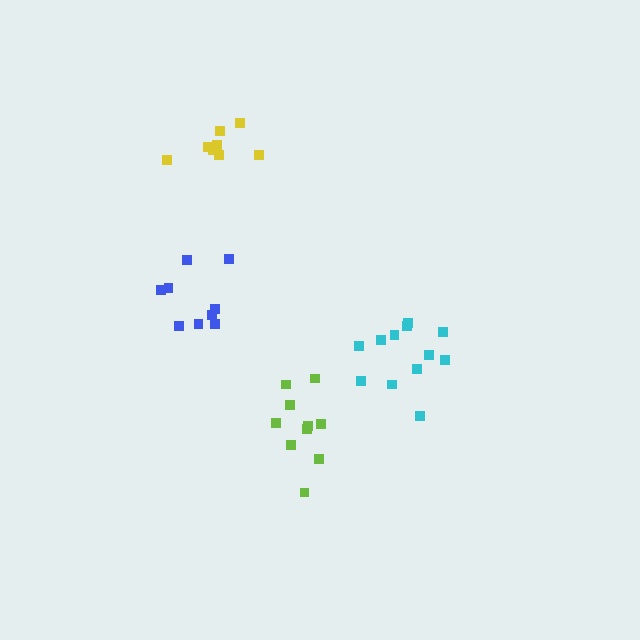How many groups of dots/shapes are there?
There are 4 groups.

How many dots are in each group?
Group 1: 9 dots, Group 2: 10 dots, Group 3: 12 dots, Group 4: 8 dots (39 total).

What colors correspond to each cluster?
The clusters are colored: blue, lime, cyan, yellow.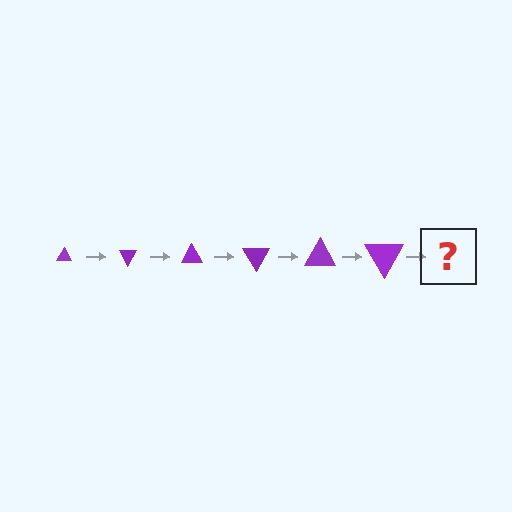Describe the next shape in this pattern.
It should be a triangle, larger than the previous one and rotated 360 degrees from the start.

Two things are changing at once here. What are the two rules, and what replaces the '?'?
The two rules are that the triangle grows larger each step and it rotates 60 degrees each step. The '?' should be a triangle, larger than the previous one and rotated 360 degrees from the start.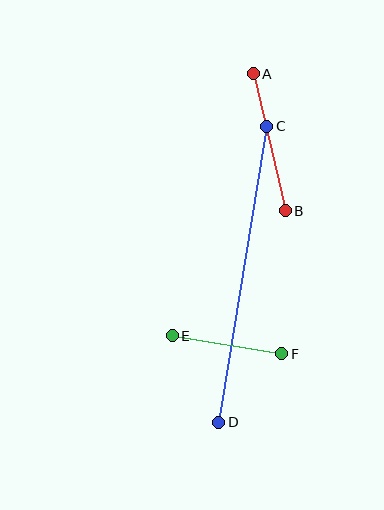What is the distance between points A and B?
The distance is approximately 140 pixels.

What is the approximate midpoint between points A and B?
The midpoint is at approximately (269, 142) pixels.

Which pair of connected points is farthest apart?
Points C and D are farthest apart.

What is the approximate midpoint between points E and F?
The midpoint is at approximately (227, 345) pixels.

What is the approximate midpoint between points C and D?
The midpoint is at approximately (243, 274) pixels.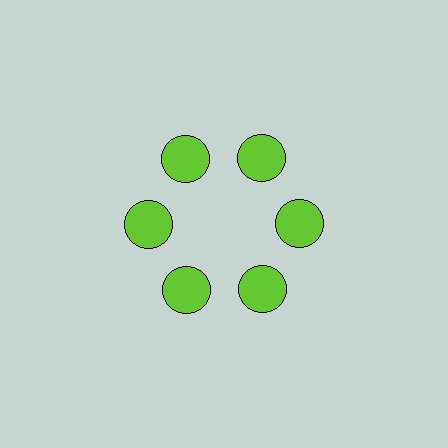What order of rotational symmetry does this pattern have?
This pattern has 6-fold rotational symmetry.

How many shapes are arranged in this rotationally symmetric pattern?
There are 6 shapes, arranged in 6 groups of 1.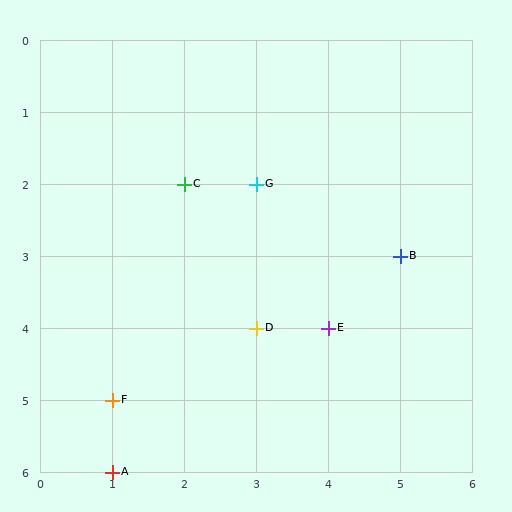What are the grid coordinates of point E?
Point E is at grid coordinates (4, 4).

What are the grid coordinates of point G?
Point G is at grid coordinates (3, 2).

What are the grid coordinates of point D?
Point D is at grid coordinates (3, 4).